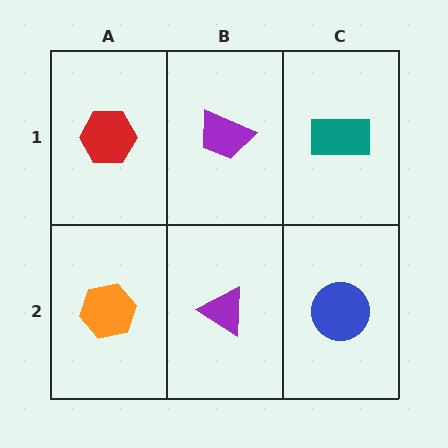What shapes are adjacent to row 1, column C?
A blue circle (row 2, column C), a purple trapezoid (row 1, column B).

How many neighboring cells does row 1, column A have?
2.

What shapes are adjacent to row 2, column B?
A purple trapezoid (row 1, column B), an orange hexagon (row 2, column A), a blue circle (row 2, column C).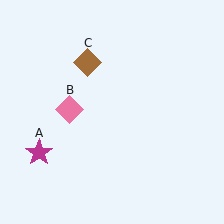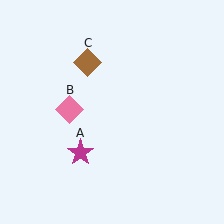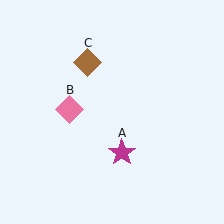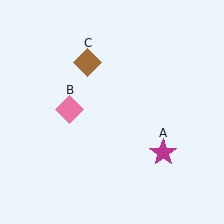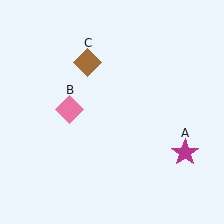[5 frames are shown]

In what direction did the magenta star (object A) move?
The magenta star (object A) moved right.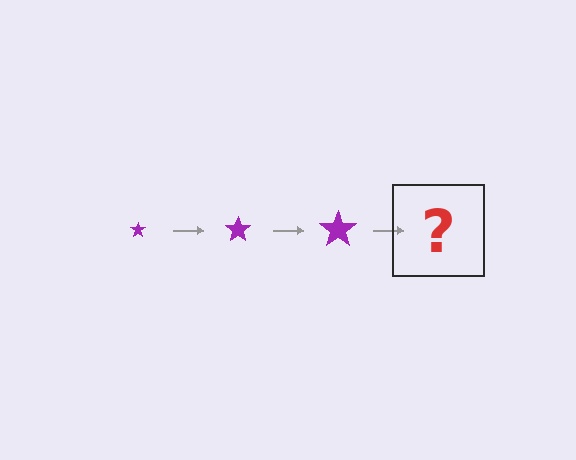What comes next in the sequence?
The next element should be a purple star, larger than the previous one.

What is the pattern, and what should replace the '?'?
The pattern is that the star gets progressively larger each step. The '?' should be a purple star, larger than the previous one.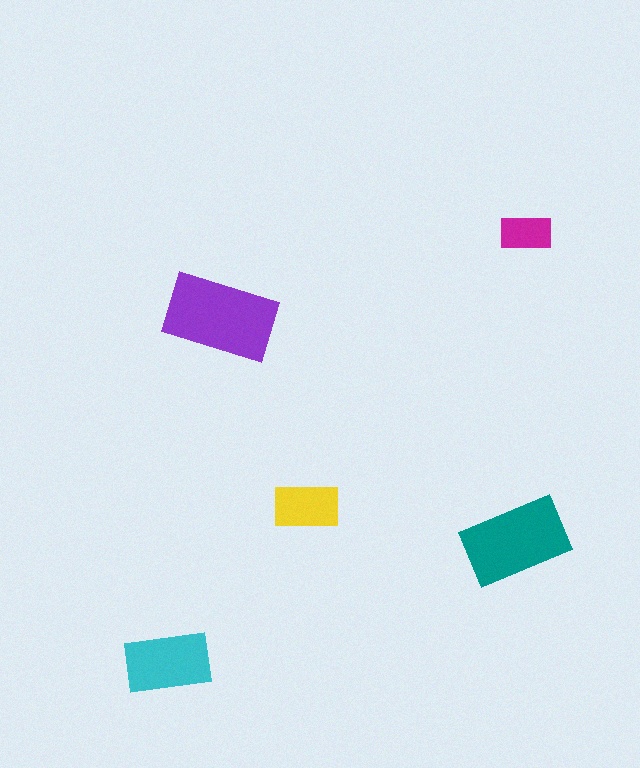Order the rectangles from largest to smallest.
the purple one, the teal one, the cyan one, the yellow one, the magenta one.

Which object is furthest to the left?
The cyan rectangle is leftmost.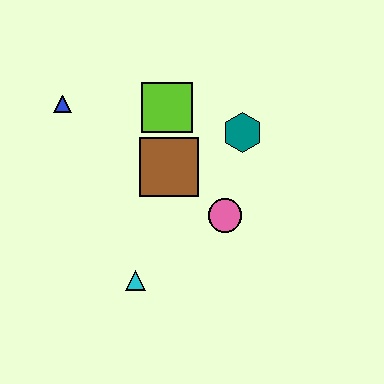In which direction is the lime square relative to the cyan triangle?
The lime square is above the cyan triangle.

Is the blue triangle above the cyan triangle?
Yes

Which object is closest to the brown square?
The lime square is closest to the brown square.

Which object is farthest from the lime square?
The cyan triangle is farthest from the lime square.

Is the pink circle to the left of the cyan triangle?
No